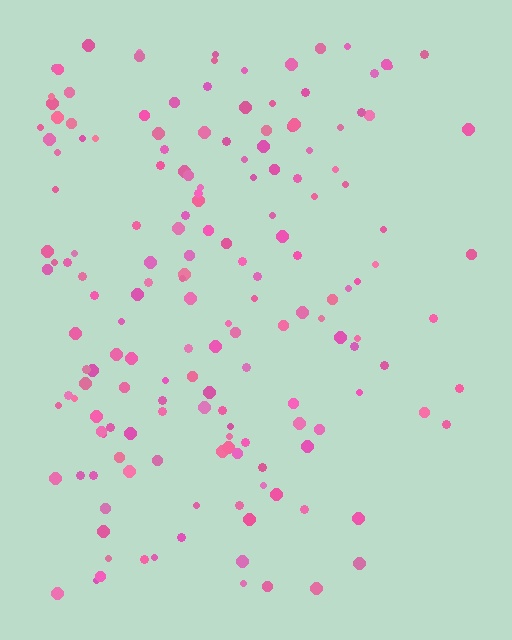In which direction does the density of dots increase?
From right to left, with the left side densest.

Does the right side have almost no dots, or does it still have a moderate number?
Still a moderate number, just noticeably fewer than the left.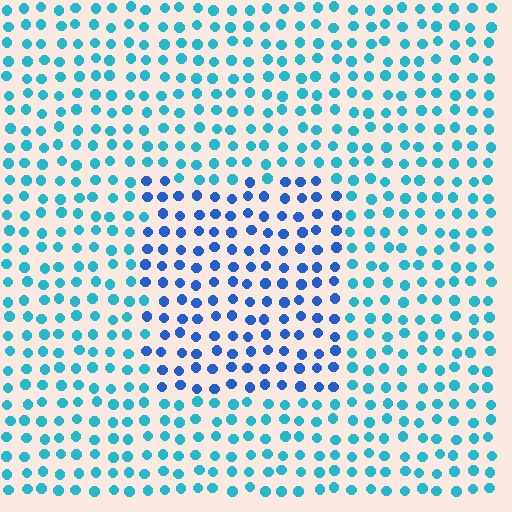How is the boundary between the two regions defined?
The boundary is defined purely by a slight shift in hue (about 33 degrees). Spacing, size, and orientation are identical on both sides.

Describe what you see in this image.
The image is filled with small cyan elements in a uniform arrangement. A rectangle-shaped region is visible where the elements are tinted to a slightly different hue, forming a subtle color boundary.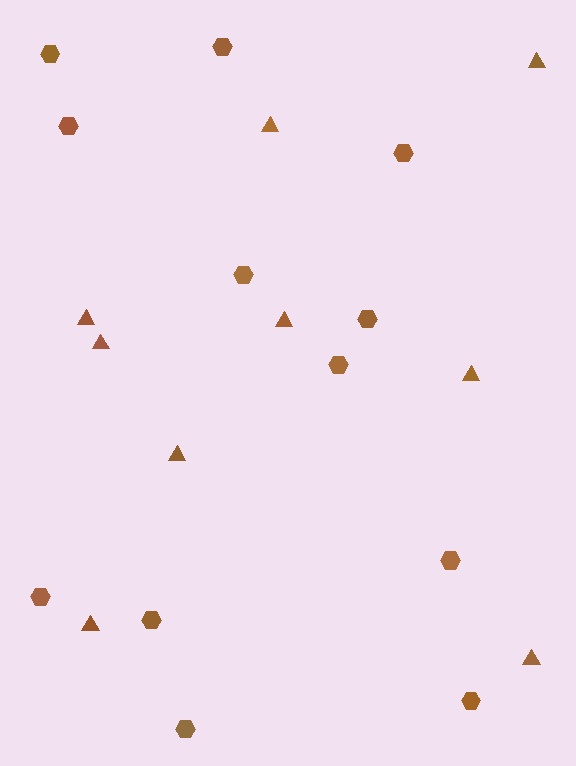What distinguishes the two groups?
There are 2 groups: one group of hexagons (12) and one group of triangles (9).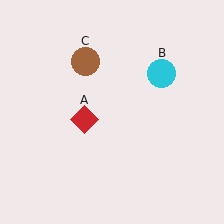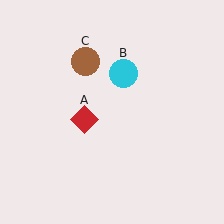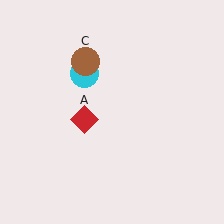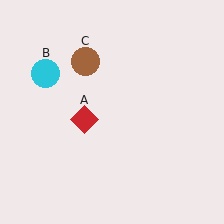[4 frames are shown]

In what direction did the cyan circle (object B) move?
The cyan circle (object B) moved left.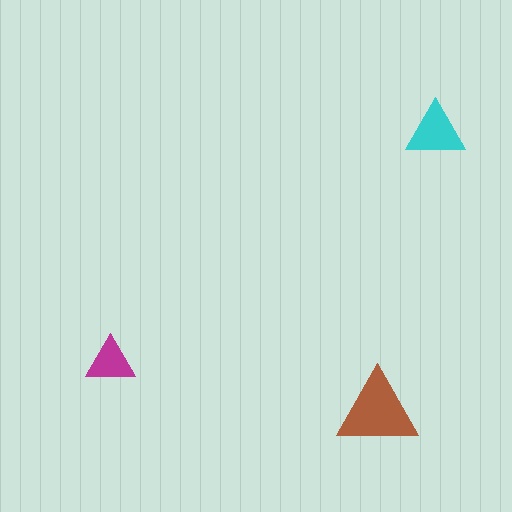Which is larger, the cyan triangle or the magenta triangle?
The cyan one.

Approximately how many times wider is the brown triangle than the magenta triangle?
About 1.5 times wider.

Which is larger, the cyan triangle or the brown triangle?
The brown one.